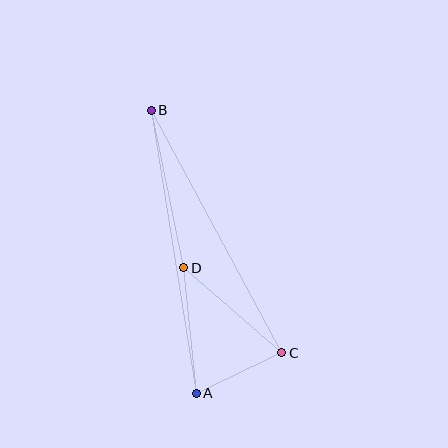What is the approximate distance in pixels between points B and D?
The distance between B and D is approximately 161 pixels.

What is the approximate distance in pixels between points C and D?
The distance between C and D is approximately 130 pixels.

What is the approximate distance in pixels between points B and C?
The distance between B and C is approximately 275 pixels.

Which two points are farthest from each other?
Points A and B are farthest from each other.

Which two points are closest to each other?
Points A and C are closest to each other.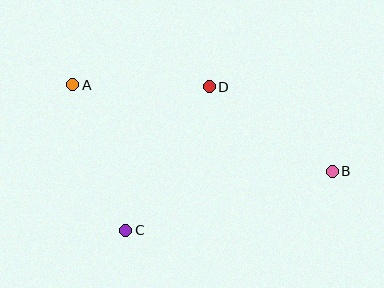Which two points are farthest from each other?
Points A and B are farthest from each other.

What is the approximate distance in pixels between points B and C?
The distance between B and C is approximately 215 pixels.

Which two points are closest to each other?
Points A and D are closest to each other.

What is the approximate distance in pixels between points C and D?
The distance between C and D is approximately 166 pixels.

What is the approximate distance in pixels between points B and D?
The distance between B and D is approximately 149 pixels.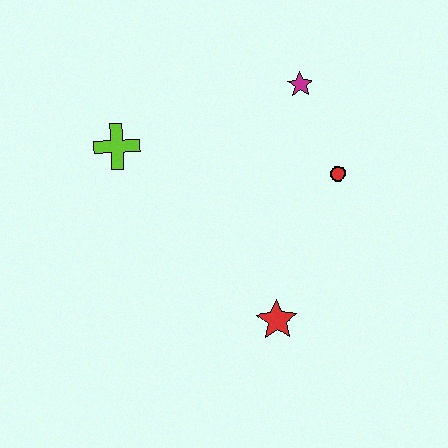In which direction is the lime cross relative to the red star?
The lime cross is above the red star.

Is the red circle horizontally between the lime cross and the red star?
No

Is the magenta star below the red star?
No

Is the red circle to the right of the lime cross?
Yes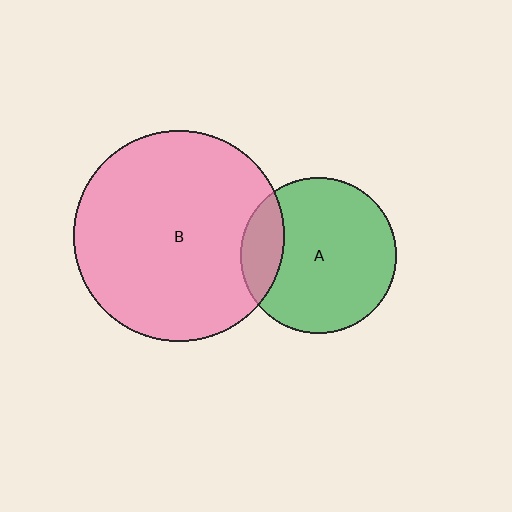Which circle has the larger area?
Circle B (pink).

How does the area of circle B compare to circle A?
Approximately 1.8 times.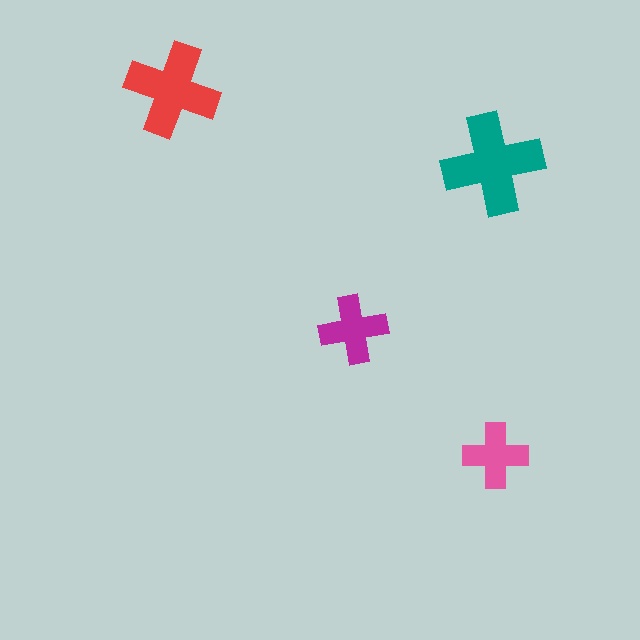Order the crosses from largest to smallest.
the teal one, the red one, the magenta one, the pink one.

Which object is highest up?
The red cross is topmost.